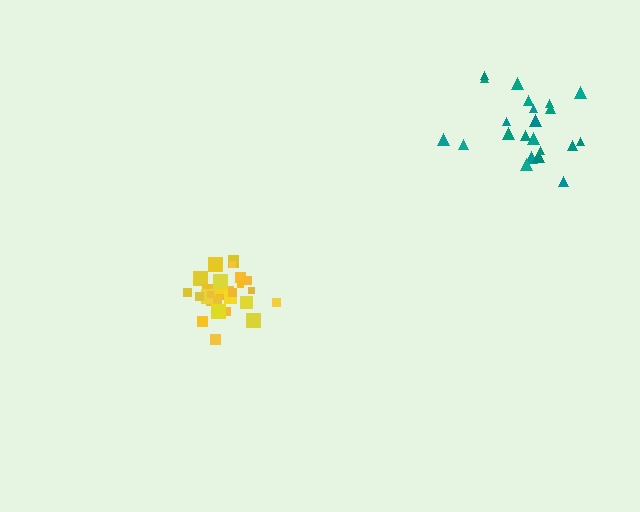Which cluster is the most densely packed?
Yellow.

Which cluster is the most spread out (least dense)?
Teal.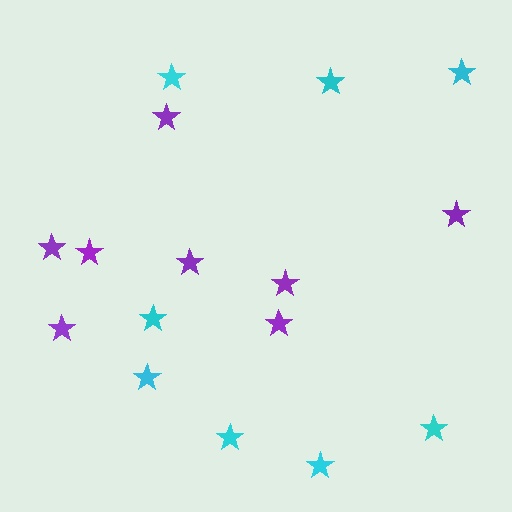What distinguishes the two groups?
There are 2 groups: one group of purple stars (8) and one group of cyan stars (8).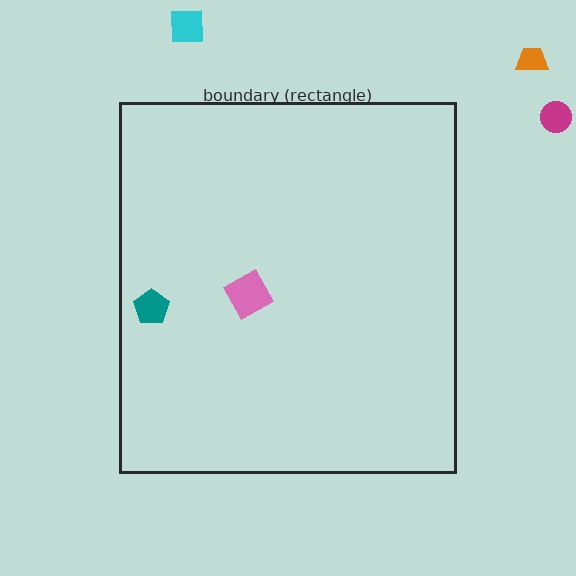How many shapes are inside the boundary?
2 inside, 3 outside.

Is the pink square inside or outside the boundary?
Inside.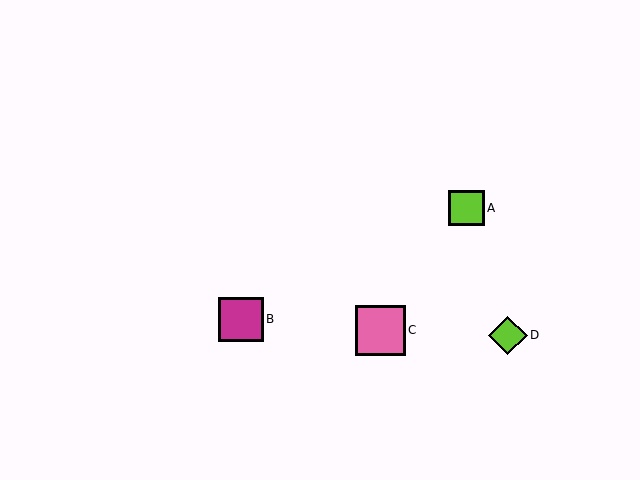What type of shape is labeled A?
Shape A is a lime square.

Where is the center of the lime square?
The center of the lime square is at (466, 208).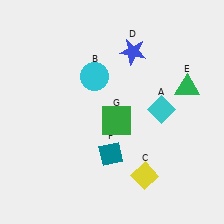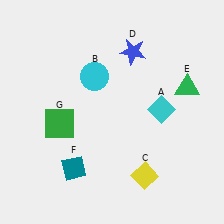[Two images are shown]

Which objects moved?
The objects that moved are: the teal diamond (F), the green square (G).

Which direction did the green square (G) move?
The green square (G) moved left.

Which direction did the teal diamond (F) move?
The teal diamond (F) moved left.